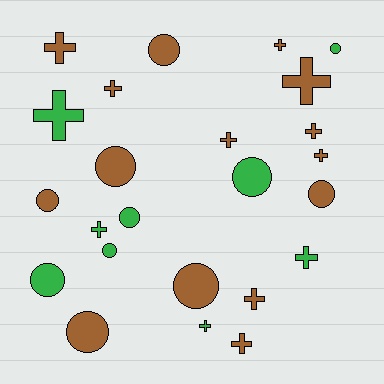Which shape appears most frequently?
Cross, with 13 objects.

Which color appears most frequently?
Brown, with 15 objects.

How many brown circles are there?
There are 6 brown circles.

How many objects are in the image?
There are 24 objects.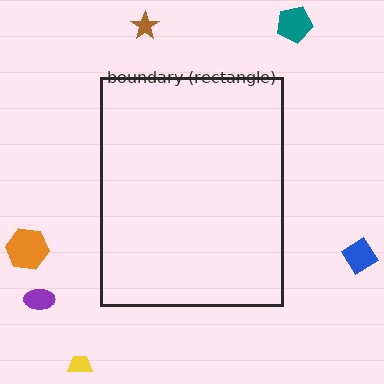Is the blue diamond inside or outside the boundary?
Outside.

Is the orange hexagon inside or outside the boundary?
Outside.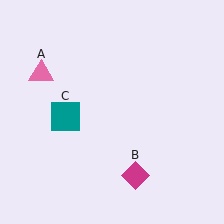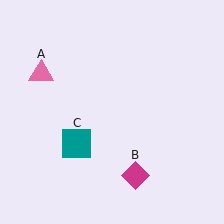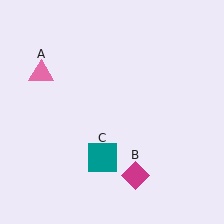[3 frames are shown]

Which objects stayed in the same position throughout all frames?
Pink triangle (object A) and magenta diamond (object B) remained stationary.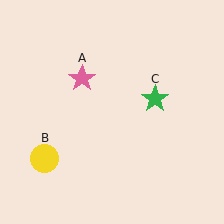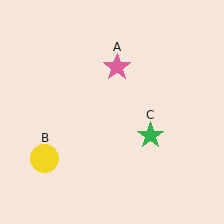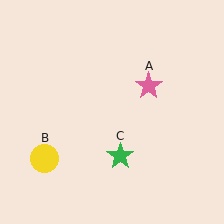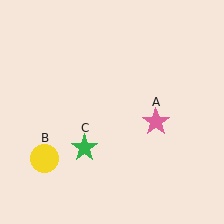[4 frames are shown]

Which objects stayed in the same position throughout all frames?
Yellow circle (object B) remained stationary.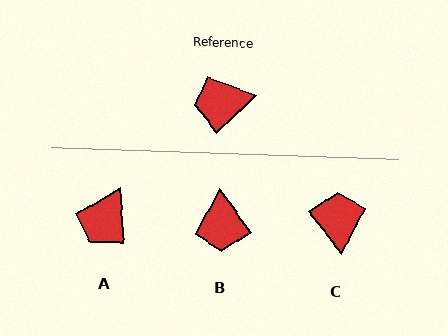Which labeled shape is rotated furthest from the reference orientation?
C, about 97 degrees away.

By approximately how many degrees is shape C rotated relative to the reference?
Approximately 97 degrees clockwise.